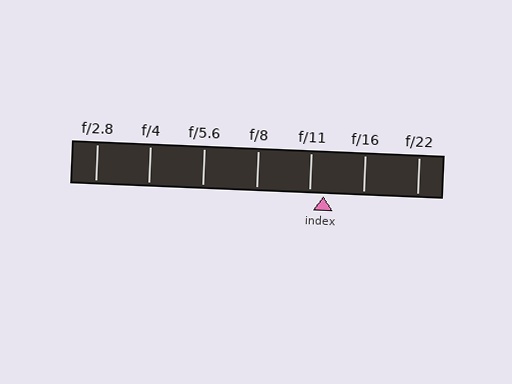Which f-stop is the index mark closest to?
The index mark is closest to f/11.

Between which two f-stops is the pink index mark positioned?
The index mark is between f/11 and f/16.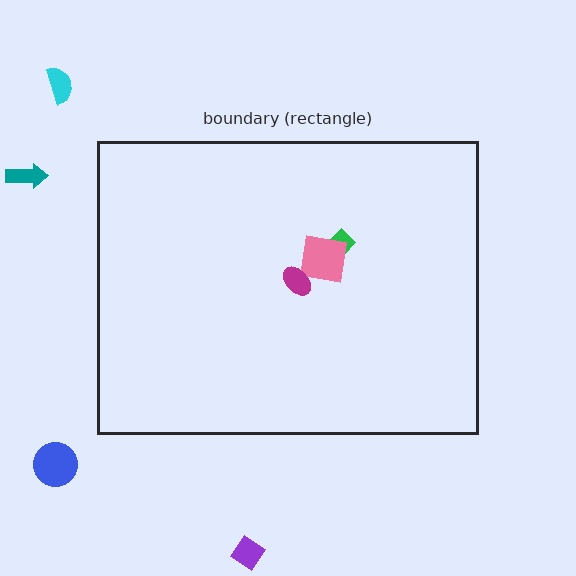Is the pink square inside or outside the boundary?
Inside.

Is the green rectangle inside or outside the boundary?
Inside.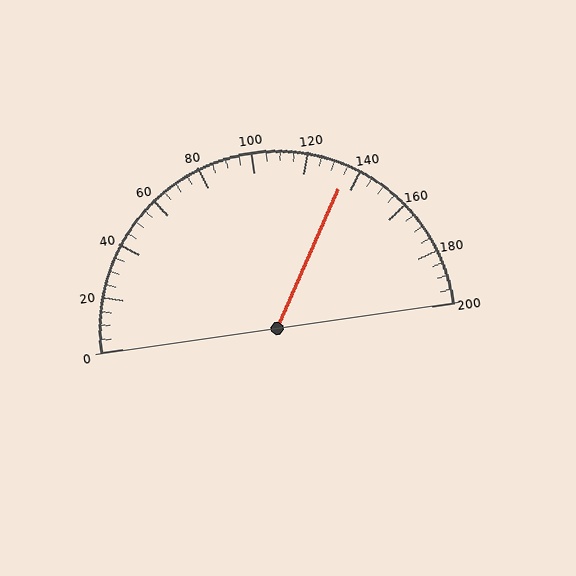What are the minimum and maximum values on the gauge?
The gauge ranges from 0 to 200.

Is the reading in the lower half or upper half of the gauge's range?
The reading is in the upper half of the range (0 to 200).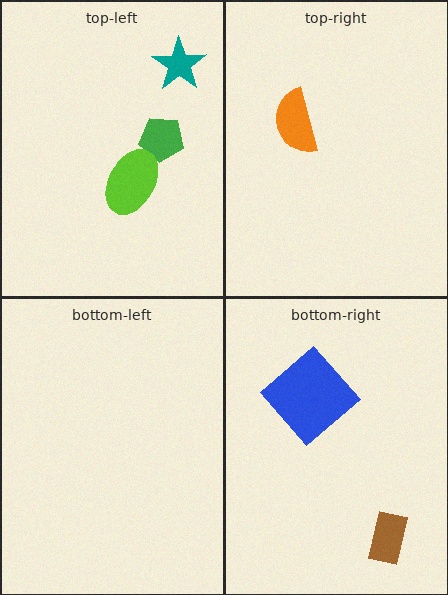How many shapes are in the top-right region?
1.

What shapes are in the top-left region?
The green pentagon, the lime ellipse, the teal star.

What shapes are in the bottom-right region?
The brown rectangle, the blue diamond.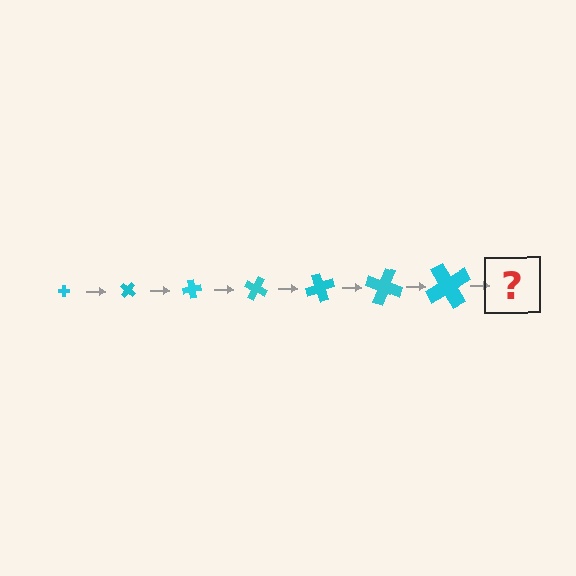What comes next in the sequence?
The next element should be a cross, larger than the previous one and rotated 280 degrees from the start.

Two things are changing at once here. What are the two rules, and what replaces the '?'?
The two rules are that the cross grows larger each step and it rotates 40 degrees each step. The '?' should be a cross, larger than the previous one and rotated 280 degrees from the start.